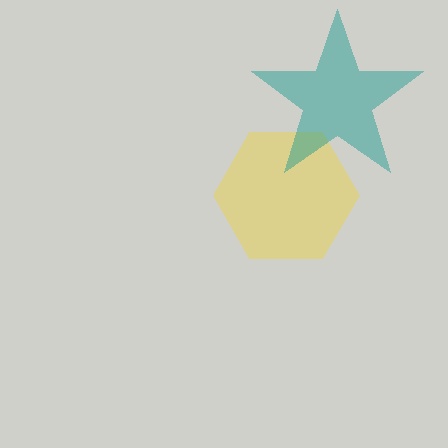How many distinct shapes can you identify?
There are 2 distinct shapes: a yellow hexagon, a teal star.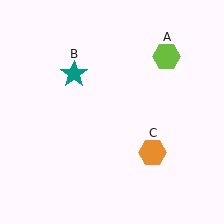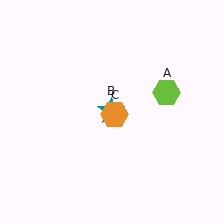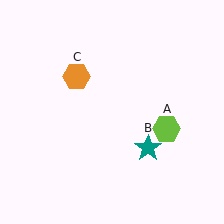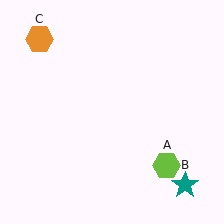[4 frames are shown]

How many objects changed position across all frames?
3 objects changed position: lime hexagon (object A), teal star (object B), orange hexagon (object C).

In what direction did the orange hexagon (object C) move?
The orange hexagon (object C) moved up and to the left.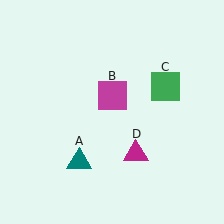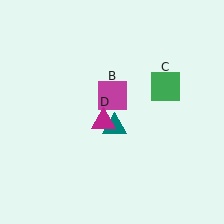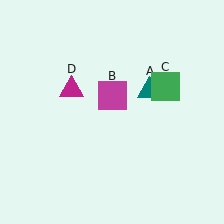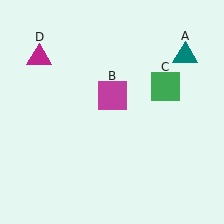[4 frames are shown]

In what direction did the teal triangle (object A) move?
The teal triangle (object A) moved up and to the right.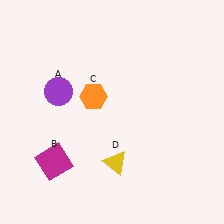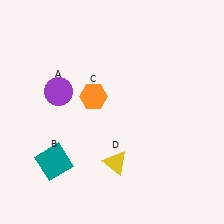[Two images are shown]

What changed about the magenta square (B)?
In Image 1, B is magenta. In Image 2, it changed to teal.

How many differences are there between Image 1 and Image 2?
There is 1 difference between the two images.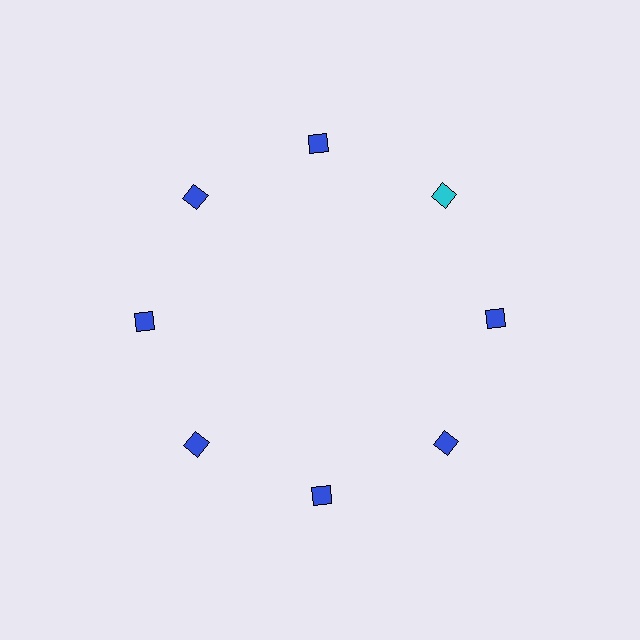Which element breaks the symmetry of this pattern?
The cyan diamond at roughly the 2 o'clock position breaks the symmetry. All other shapes are blue diamonds.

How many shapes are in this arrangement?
There are 8 shapes arranged in a ring pattern.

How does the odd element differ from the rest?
It has a different color: cyan instead of blue.